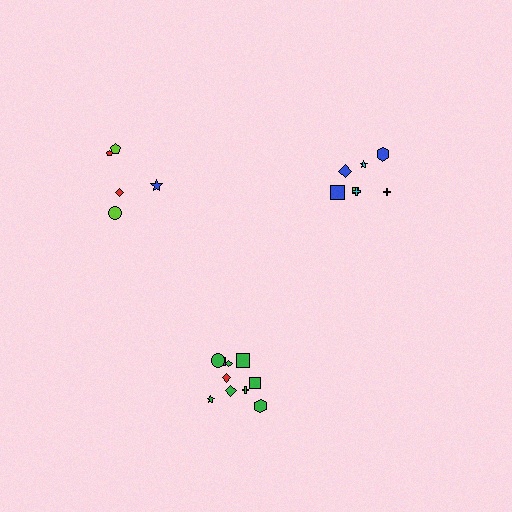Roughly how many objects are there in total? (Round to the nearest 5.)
Roughly 20 objects in total.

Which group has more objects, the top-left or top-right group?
The top-right group.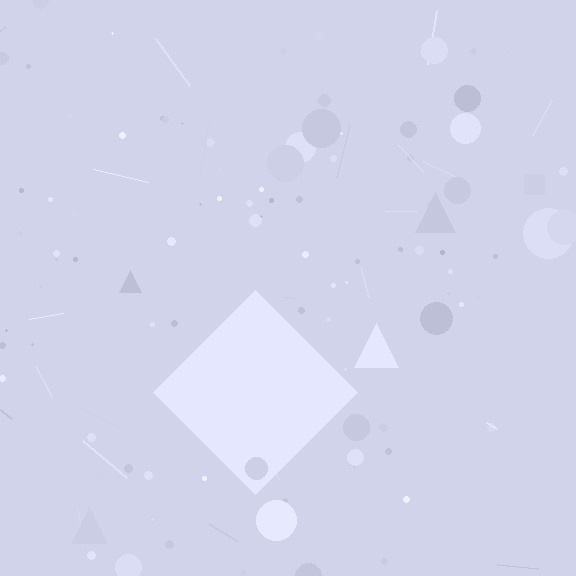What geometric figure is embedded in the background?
A diamond is embedded in the background.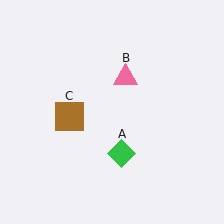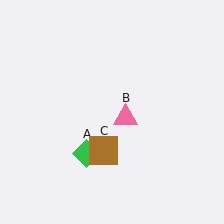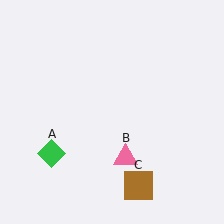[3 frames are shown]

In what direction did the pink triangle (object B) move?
The pink triangle (object B) moved down.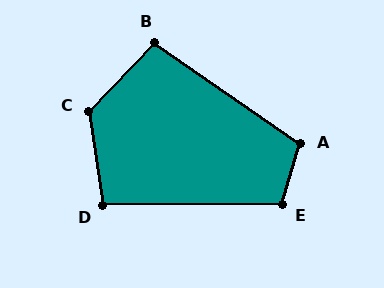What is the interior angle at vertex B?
Approximately 99 degrees (obtuse).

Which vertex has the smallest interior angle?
D, at approximately 98 degrees.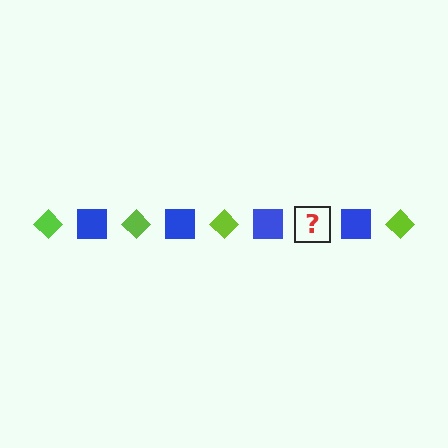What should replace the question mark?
The question mark should be replaced with a lime diamond.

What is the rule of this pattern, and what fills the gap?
The rule is that the pattern alternates between lime diamond and blue square. The gap should be filled with a lime diamond.